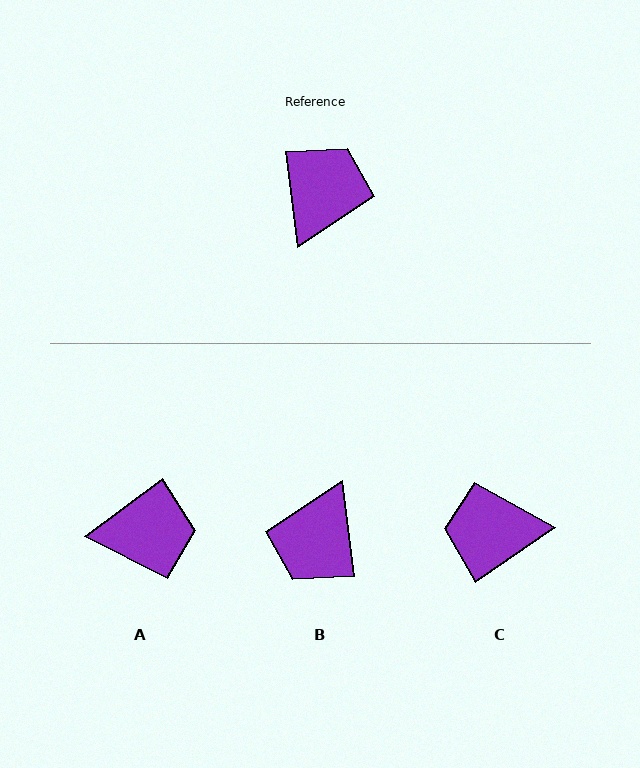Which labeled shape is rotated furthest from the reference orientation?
B, about 180 degrees away.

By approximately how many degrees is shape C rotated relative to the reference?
Approximately 117 degrees counter-clockwise.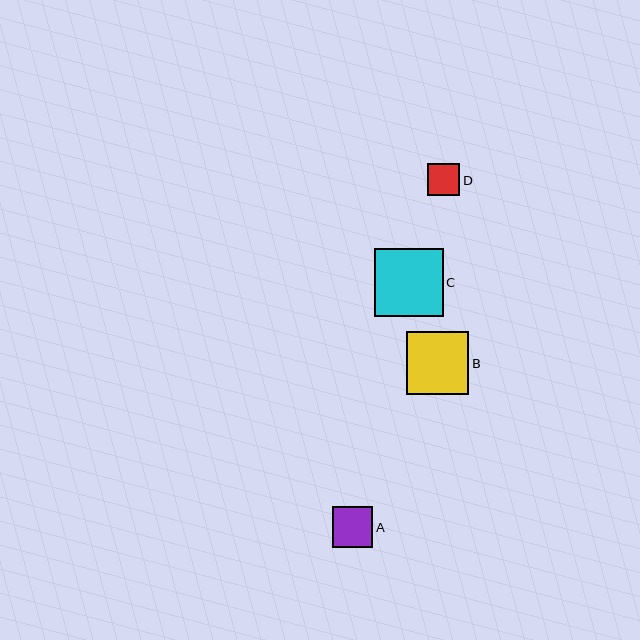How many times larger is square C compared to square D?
Square C is approximately 2.2 times the size of square D.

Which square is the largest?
Square C is the largest with a size of approximately 69 pixels.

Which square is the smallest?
Square D is the smallest with a size of approximately 32 pixels.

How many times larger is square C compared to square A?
Square C is approximately 1.7 times the size of square A.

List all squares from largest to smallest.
From largest to smallest: C, B, A, D.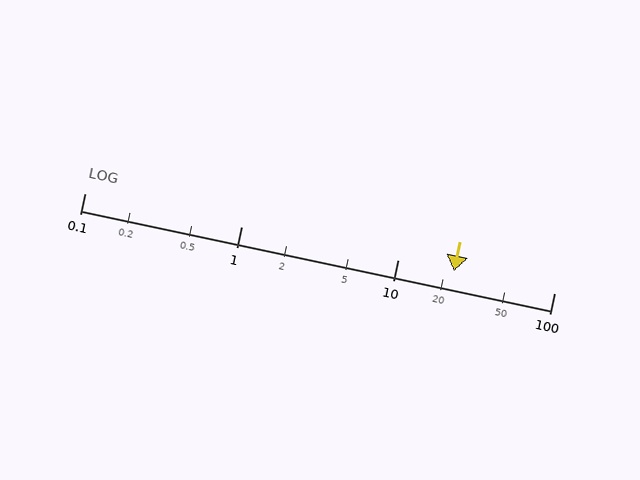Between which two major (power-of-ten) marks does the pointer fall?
The pointer is between 10 and 100.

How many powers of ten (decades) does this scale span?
The scale spans 3 decades, from 0.1 to 100.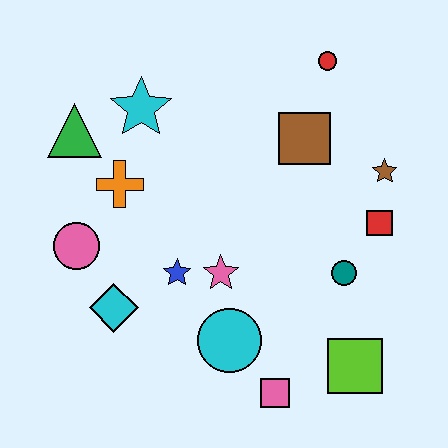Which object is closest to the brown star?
The red square is closest to the brown star.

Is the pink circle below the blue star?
No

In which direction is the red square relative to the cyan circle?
The red square is to the right of the cyan circle.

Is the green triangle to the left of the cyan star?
Yes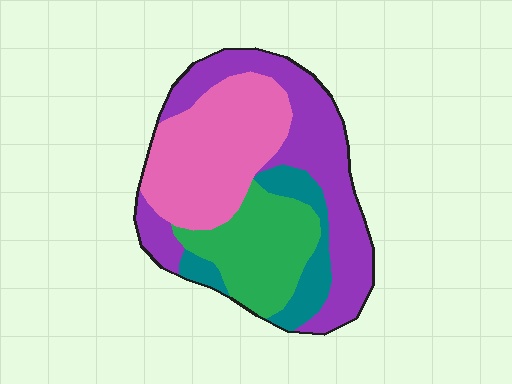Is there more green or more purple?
Purple.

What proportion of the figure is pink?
Pink takes up about one third (1/3) of the figure.